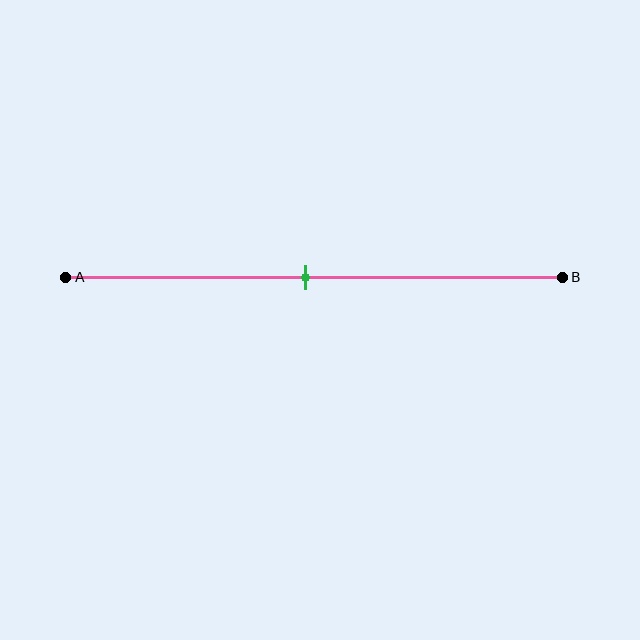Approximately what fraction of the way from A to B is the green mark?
The green mark is approximately 50% of the way from A to B.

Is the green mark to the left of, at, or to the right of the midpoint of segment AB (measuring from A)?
The green mark is approximately at the midpoint of segment AB.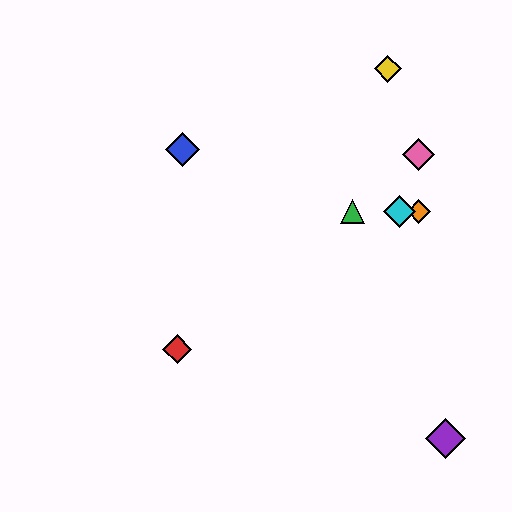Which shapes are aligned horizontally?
The green triangle, the orange diamond, the cyan diamond are aligned horizontally.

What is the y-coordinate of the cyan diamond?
The cyan diamond is at y≈211.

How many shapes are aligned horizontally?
3 shapes (the green triangle, the orange diamond, the cyan diamond) are aligned horizontally.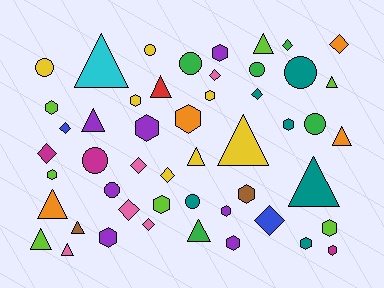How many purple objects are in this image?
There are 7 purple objects.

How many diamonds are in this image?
There are 11 diamonds.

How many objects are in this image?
There are 50 objects.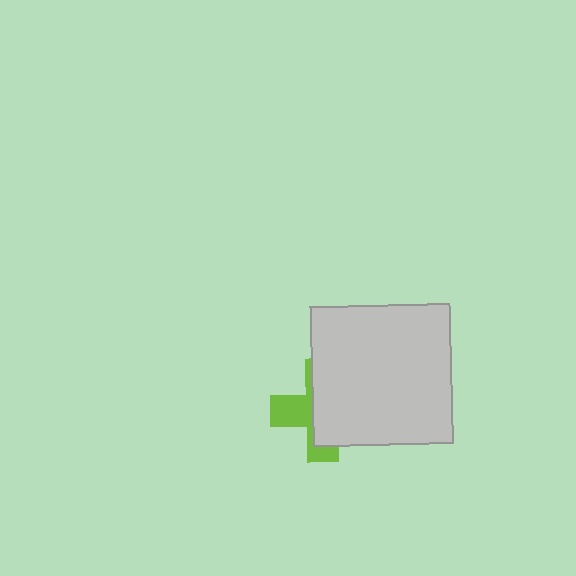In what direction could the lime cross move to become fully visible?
The lime cross could move left. That would shift it out from behind the light gray square entirely.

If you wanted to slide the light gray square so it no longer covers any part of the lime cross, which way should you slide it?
Slide it right — that is the most direct way to separate the two shapes.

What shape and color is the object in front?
The object in front is a light gray square.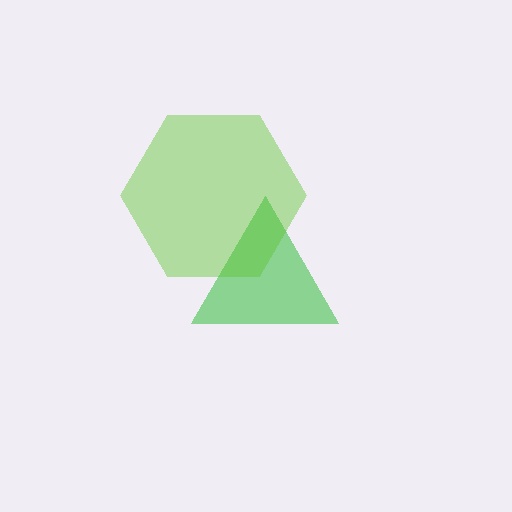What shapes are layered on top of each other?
The layered shapes are: a green triangle, a lime hexagon.